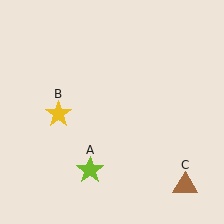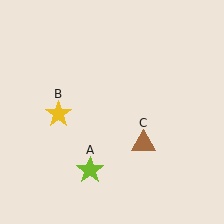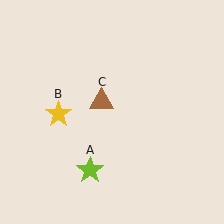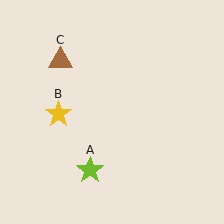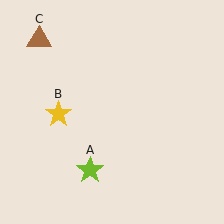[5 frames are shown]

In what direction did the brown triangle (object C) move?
The brown triangle (object C) moved up and to the left.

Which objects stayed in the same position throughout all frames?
Lime star (object A) and yellow star (object B) remained stationary.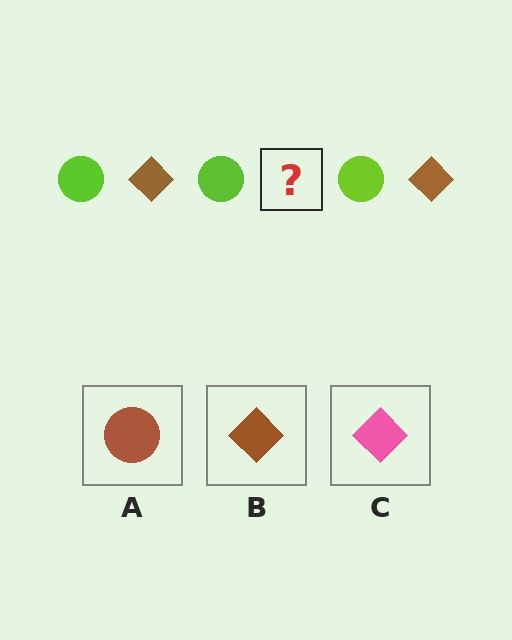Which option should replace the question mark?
Option B.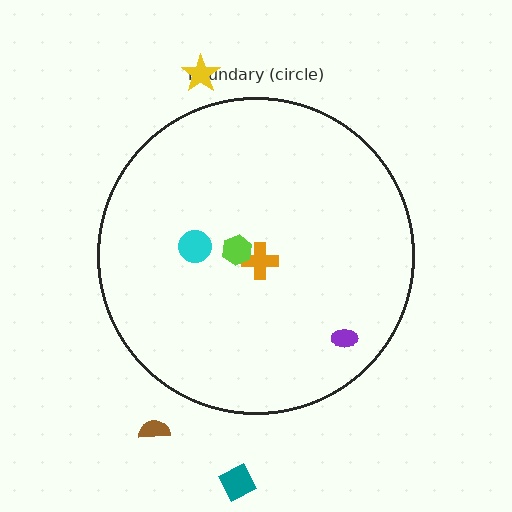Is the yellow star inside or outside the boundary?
Outside.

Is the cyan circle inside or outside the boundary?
Inside.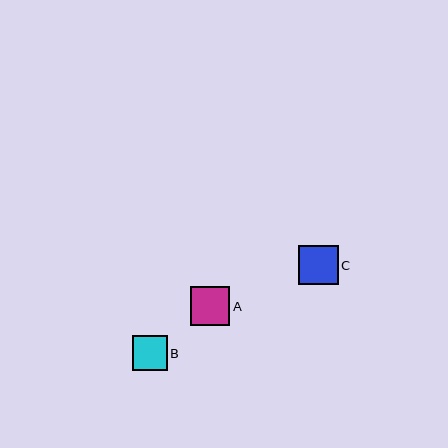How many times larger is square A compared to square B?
Square A is approximately 1.1 times the size of square B.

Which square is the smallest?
Square B is the smallest with a size of approximately 35 pixels.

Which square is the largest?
Square C is the largest with a size of approximately 40 pixels.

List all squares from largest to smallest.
From largest to smallest: C, A, B.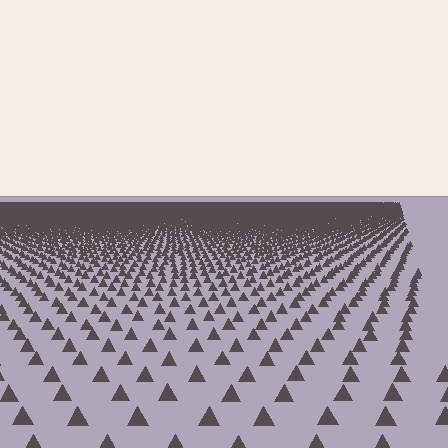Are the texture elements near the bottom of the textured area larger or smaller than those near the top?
Larger. Near the bottom, elements are closer to the viewer and appear at a bigger on-screen size.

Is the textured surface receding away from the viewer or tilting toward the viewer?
The surface is receding away from the viewer. Texture elements get smaller and denser toward the top.